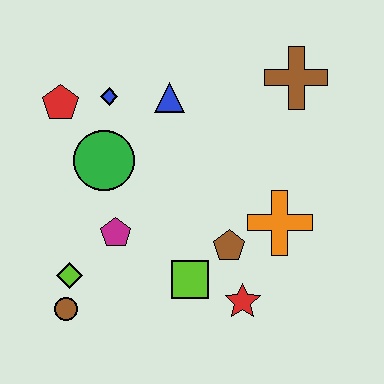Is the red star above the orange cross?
No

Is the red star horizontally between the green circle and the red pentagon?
No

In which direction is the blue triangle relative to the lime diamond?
The blue triangle is above the lime diamond.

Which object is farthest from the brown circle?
The brown cross is farthest from the brown circle.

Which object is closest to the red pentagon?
The blue diamond is closest to the red pentagon.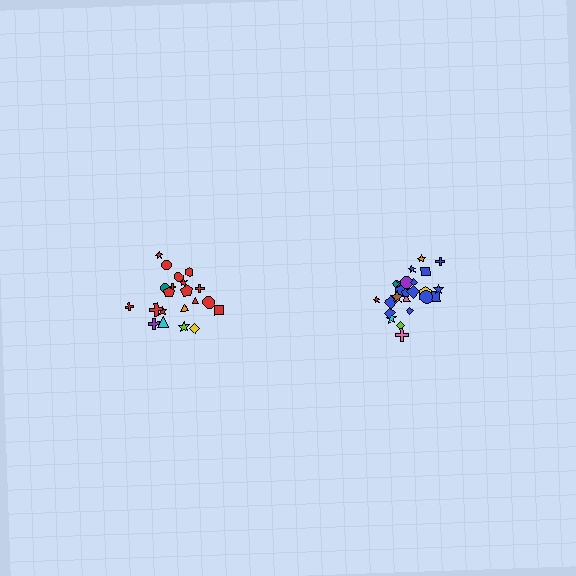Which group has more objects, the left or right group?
The right group.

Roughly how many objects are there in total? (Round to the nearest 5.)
Roughly 45 objects in total.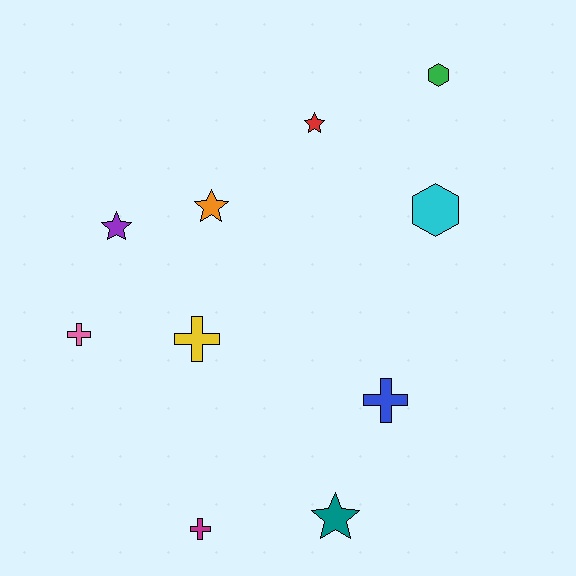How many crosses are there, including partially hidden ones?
There are 4 crosses.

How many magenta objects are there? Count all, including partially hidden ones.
There is 1 magenta object.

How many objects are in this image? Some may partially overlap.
There are 10 objects.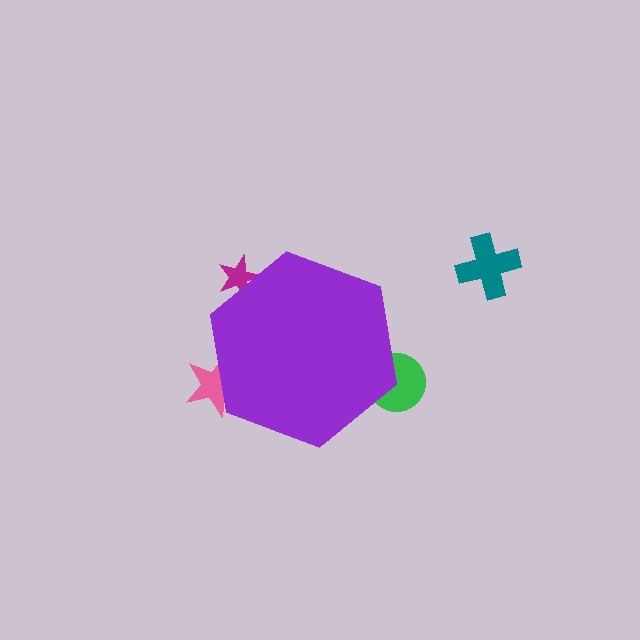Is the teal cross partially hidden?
No, the teal cross is fully visible.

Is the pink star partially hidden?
Yes, the pink star is partially hidden behind the purple hexagon.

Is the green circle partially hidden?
Yes, the green circle is partially hidden behind the purple hexagon.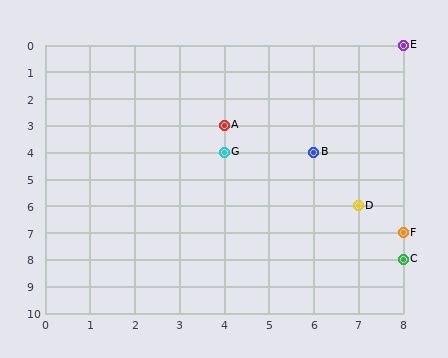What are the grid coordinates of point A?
Point A is at grid coordinates (4, 3).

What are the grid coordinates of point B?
Point B is at grid coordinates (6, 4).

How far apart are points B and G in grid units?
Points B and G are 2 columns apart.